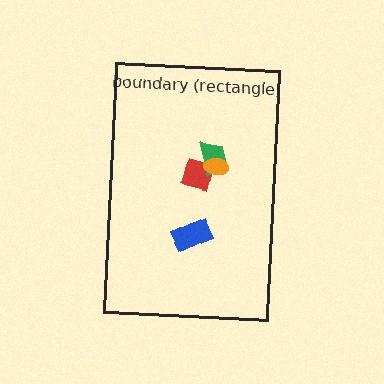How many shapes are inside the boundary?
4 inside, 0 outside.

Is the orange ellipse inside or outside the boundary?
Inside.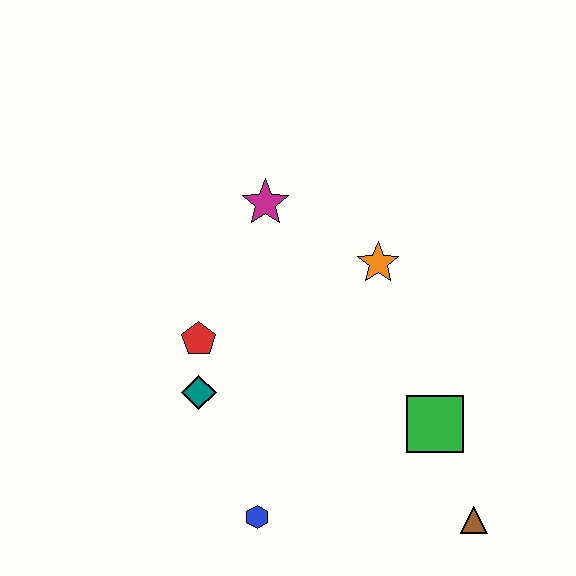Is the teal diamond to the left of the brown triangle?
Yes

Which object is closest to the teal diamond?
The red pentagon is closest to the teal diamond.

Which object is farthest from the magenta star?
The brown triangle is farthest from the magenta star.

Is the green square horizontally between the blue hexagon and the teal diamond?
No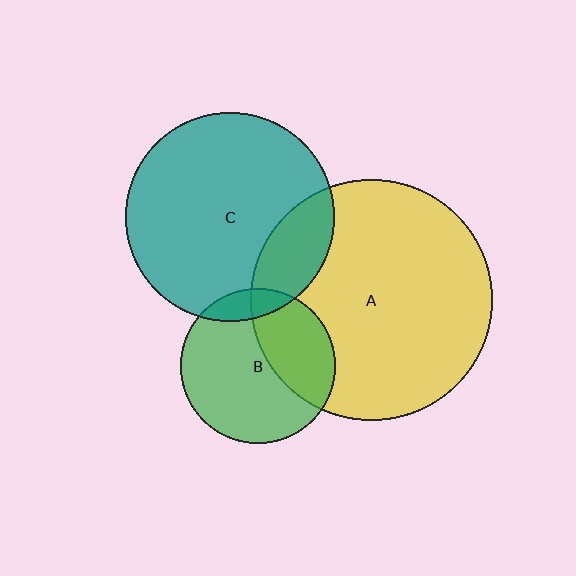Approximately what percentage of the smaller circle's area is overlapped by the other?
Approximately 35%.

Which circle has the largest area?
Circle A (yellow).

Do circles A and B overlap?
Yes.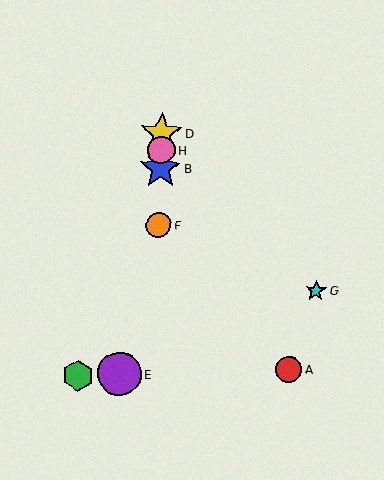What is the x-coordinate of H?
Object H is at x≈161.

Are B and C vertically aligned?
No, B is at x≈161 and C is at x≈78.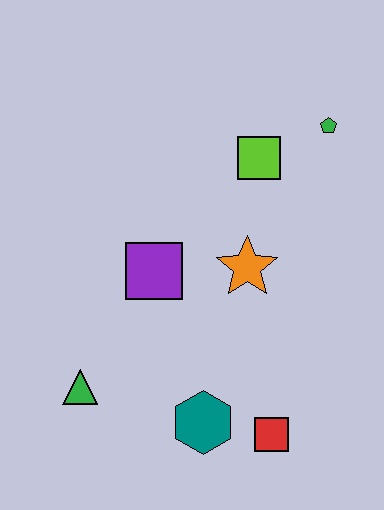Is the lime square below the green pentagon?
Yes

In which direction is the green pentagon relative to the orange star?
The green pentagon is above the orange star.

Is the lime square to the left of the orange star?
No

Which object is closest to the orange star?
The purple square is closest to the orange star.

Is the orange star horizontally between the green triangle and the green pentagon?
Yes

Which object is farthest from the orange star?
The green triangle is farthest from the orange star.